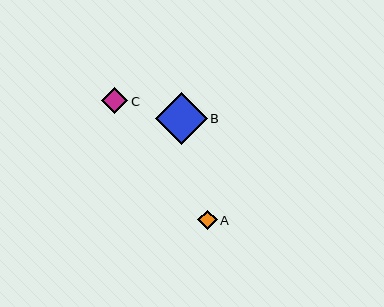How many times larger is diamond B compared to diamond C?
Diamond B is approximately 2.0 times the size of diamond C.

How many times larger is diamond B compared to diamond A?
Diamond B is approximately 2.7 times the size of diamond A.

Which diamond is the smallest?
Diamond A is the smallest with a size of approximately 19 pixels.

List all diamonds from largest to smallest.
From largest to smallest: B, C, A.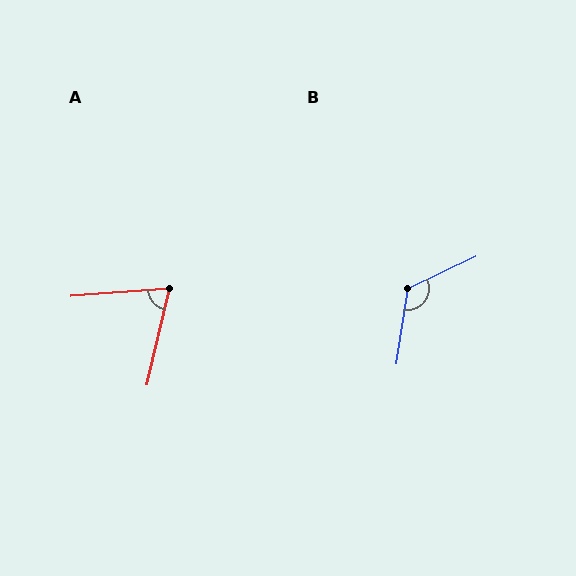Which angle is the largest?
B, at approximately 124 degrees.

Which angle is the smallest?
A, at approximately 72 degrees.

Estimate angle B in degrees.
Approximately 124 degrees.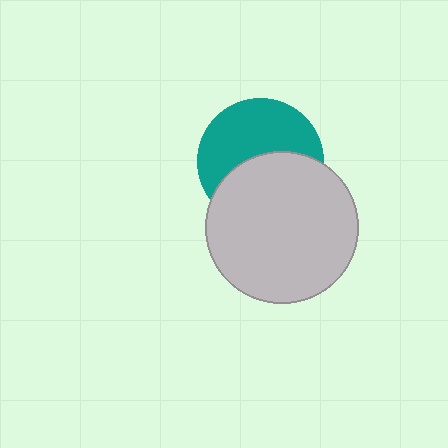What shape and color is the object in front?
The object in front is a light gray circle.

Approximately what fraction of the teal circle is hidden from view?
Roughly 48% of the teal circle is hidden behind the light gray circle.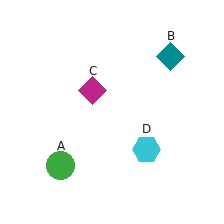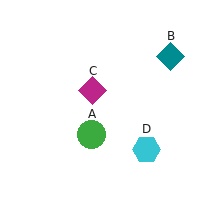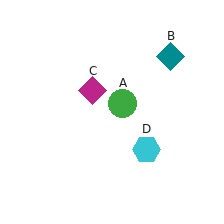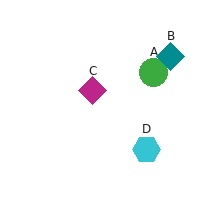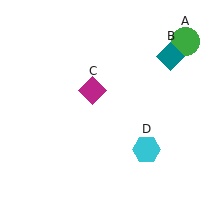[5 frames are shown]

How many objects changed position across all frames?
1 object changed position: green circle (object A).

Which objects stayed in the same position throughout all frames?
Teal diamond (object B) and magenta diamond (object C) and cyan hexagon (object D) remained stationary.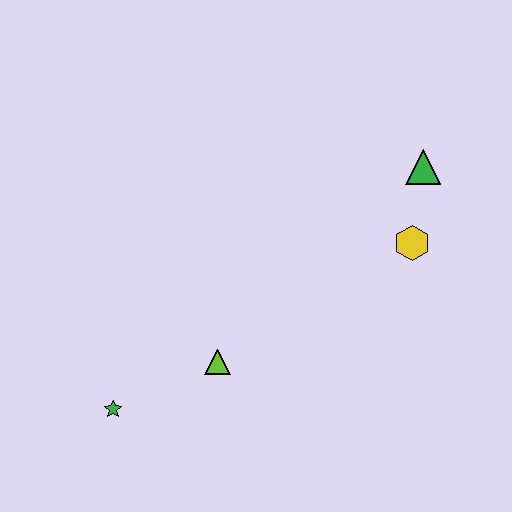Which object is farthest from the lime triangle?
The green triangle is farthest from the lime triangle.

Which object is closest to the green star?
The lime triangle is closest to the green star.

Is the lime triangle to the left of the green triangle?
Yes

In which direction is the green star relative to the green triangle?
The green star is to the left of the green triangle.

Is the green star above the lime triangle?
No